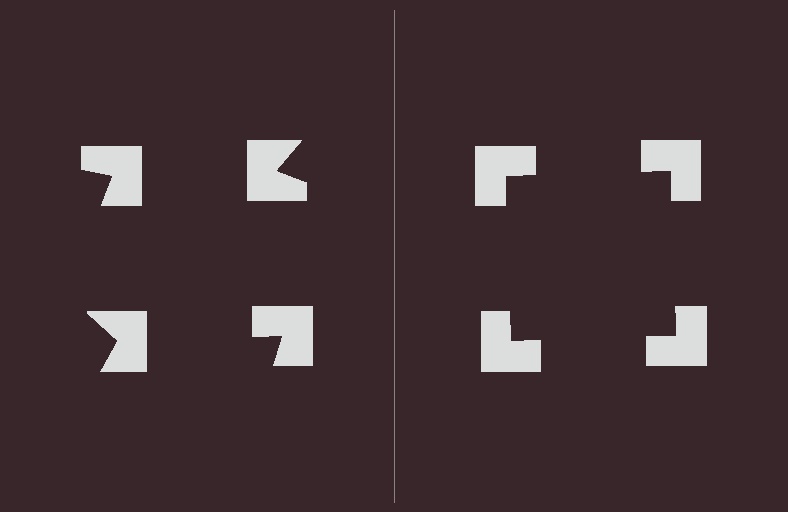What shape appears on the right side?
An illusory square.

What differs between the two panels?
The notched squares are positioned identically on both sides; only the wedge orientations differ. On the right they align to a square; on the left they are misaligned.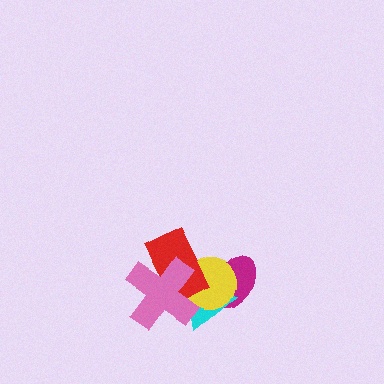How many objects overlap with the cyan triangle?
4 objects overlap with the cyan triangle.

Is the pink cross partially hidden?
No, no other shape covers it.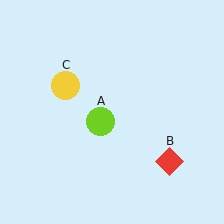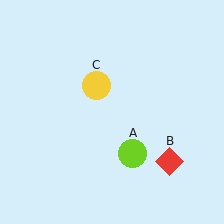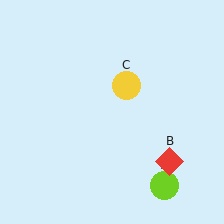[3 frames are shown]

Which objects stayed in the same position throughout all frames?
Red diamond (object B) remained stationary.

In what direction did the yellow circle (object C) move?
The yellow circle (object C) moved right.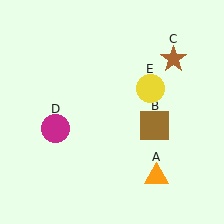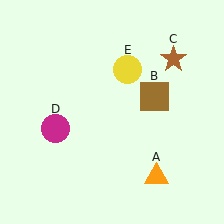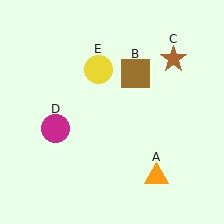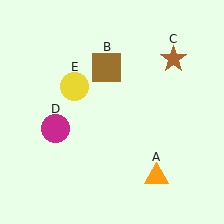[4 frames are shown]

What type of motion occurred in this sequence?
The brown square (object B), yellow circle (object E) rotated counterclockwise around the center of the scene.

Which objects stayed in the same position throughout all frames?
Orange triangle (object A) and brown star (object C) and magenta circle (object D) remained stationary.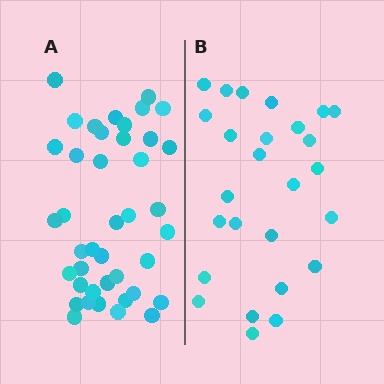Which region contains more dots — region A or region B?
Region A (the left region) has more dots.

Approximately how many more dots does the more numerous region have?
Region A has approximately 15 more dots than region B.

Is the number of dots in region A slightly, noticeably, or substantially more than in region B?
Region A has substantially more. The ratio is roughly 1.6 to 1.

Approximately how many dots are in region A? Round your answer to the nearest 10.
About 40 dots. (The exact count is 41, which rounds to 40.)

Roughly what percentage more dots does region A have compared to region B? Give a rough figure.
About 60% more.